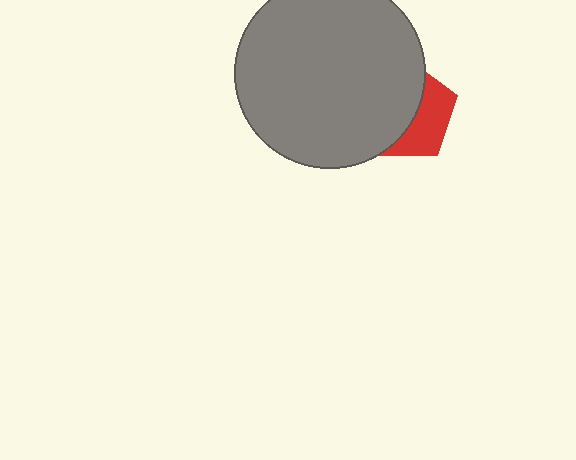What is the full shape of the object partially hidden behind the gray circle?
The partially hidden object is a red pentagon.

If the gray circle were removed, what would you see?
You would see the complete red pentagon.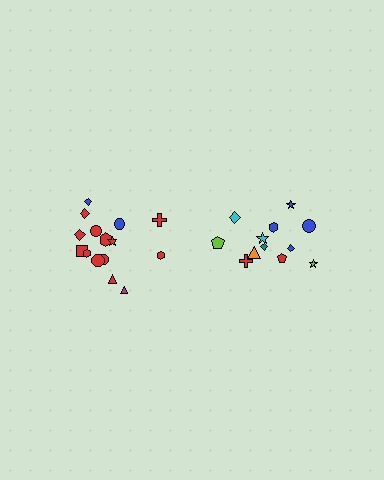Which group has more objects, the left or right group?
The left group.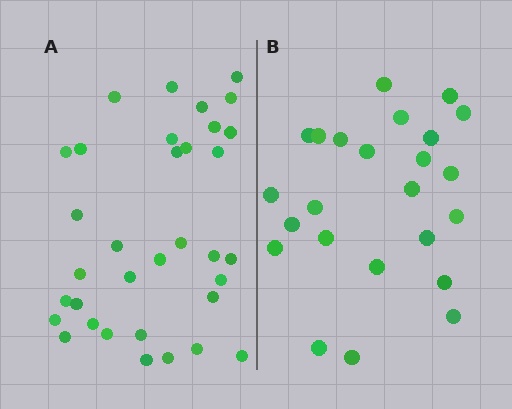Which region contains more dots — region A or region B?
Region A (the left region) has more dots.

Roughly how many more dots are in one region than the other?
Region A has roughly 10 or so more dots than region B.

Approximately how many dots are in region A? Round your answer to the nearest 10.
About 30 dots. (The exact count is 34, which rounds to 30.)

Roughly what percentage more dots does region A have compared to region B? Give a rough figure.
About 40% more.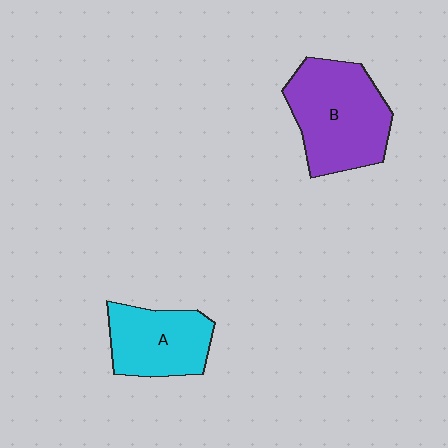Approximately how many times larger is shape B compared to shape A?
Approximately 1.4 times.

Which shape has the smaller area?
Shape A (cyan).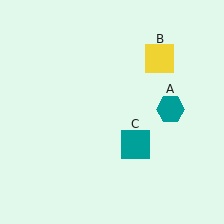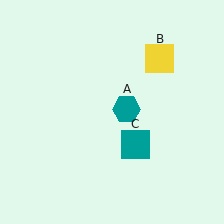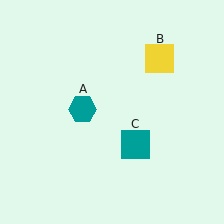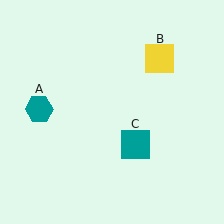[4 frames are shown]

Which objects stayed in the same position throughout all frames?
Yellow square (object B) and teal square (object C) remained stationary.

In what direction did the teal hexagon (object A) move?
The teal hexagon (object A) moved left.